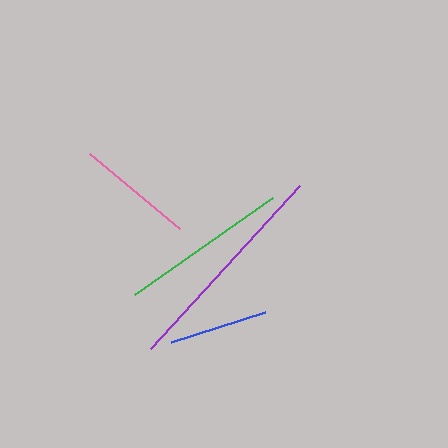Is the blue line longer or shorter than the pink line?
The pink line is longer than the blue line.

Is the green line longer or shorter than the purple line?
The purple line is longer than the green line.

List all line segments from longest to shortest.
From longest to shortest: purple, green, pink, blue.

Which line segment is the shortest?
The blue line is the shortest at approximately 100 pixels.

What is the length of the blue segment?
The blue segment is approximately 100 pixels long.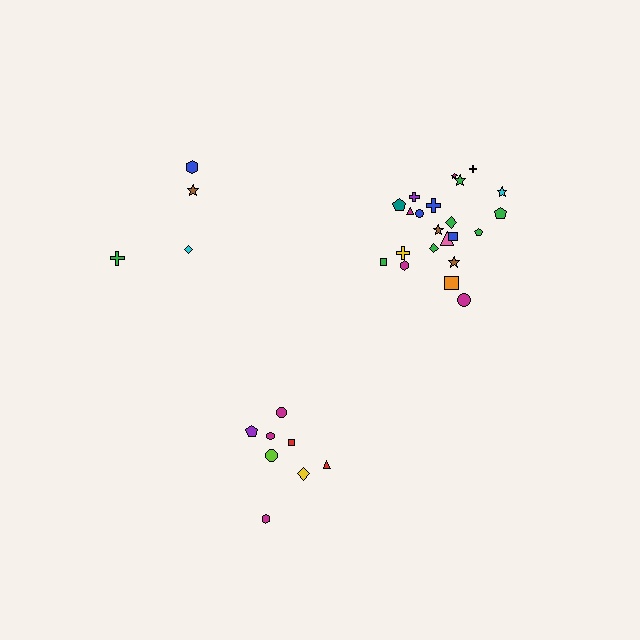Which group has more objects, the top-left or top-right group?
The top-right group.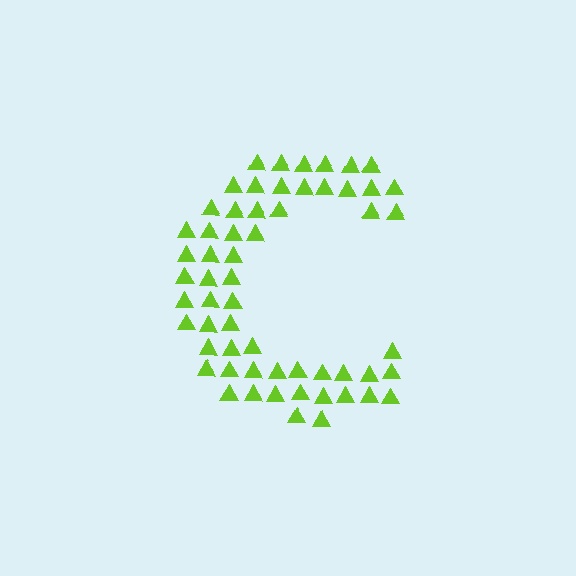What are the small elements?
The small elements are triangles.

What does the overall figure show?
The overall figure shows the letter C.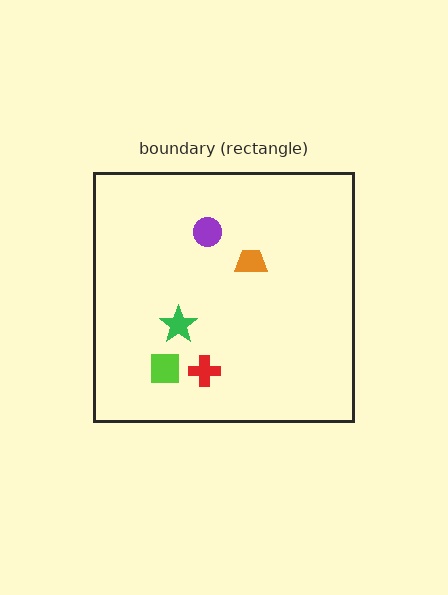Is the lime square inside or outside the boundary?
Inside.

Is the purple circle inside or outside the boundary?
Inside.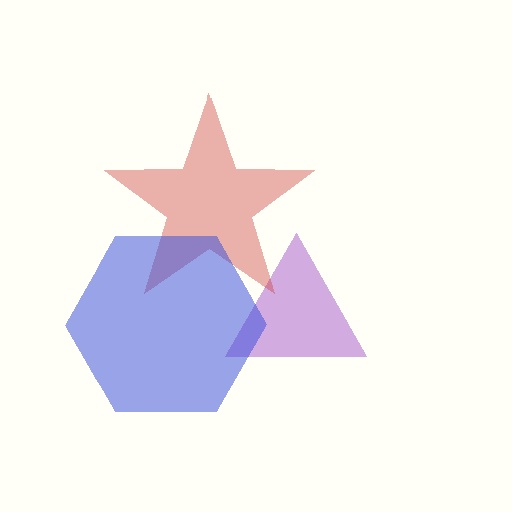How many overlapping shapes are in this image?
There are 3 overlapping shapes in the image.